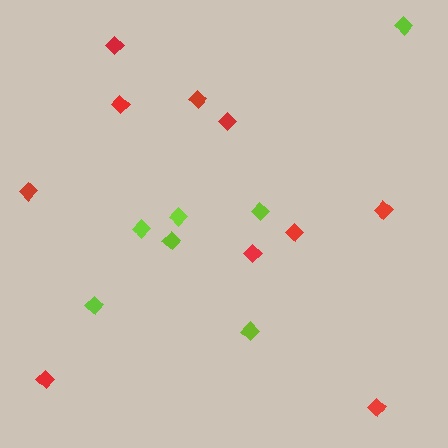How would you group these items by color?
There are 2 groups: one group of lime diamonds (7) and one group of red diamonds (10).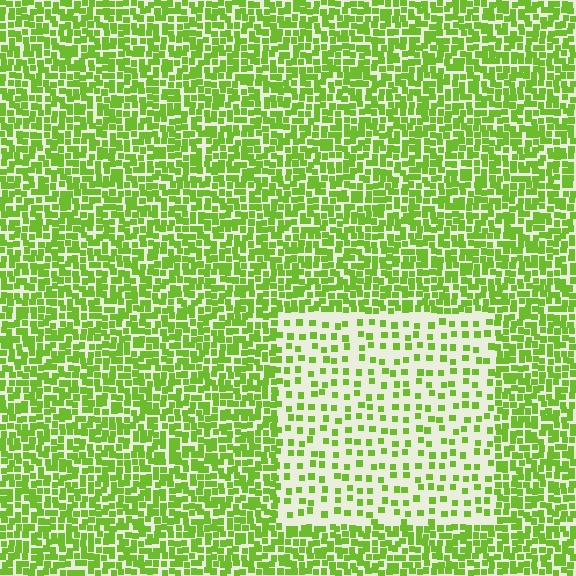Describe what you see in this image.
The image contains small lime elements arranged at two different densities. A rectangle-shaped region is visible where the elements are less densely packed than the surrounding area.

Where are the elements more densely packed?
The elements are more densely packed outside the rectangle boundary.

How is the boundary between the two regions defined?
The boundary is defined by a change in element density (approximately 2.6x ratio). All elements are the same color, size, and shape.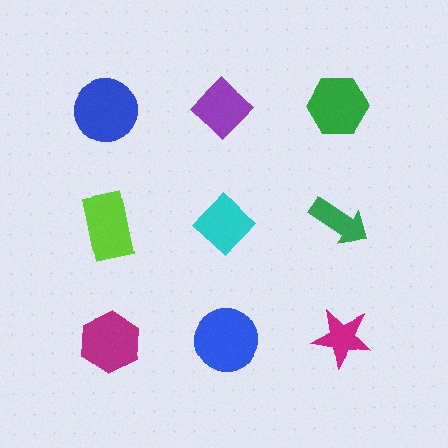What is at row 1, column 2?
A purple diamond.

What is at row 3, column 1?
A magenta hexagon.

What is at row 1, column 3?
A green hexagon.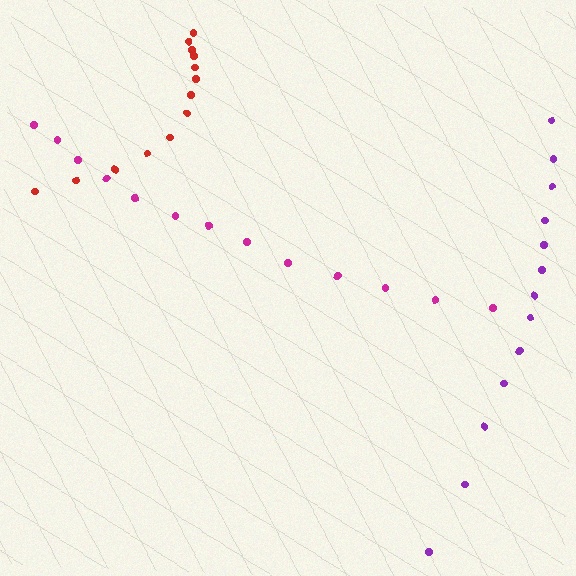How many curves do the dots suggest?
There are 3 distinct paths.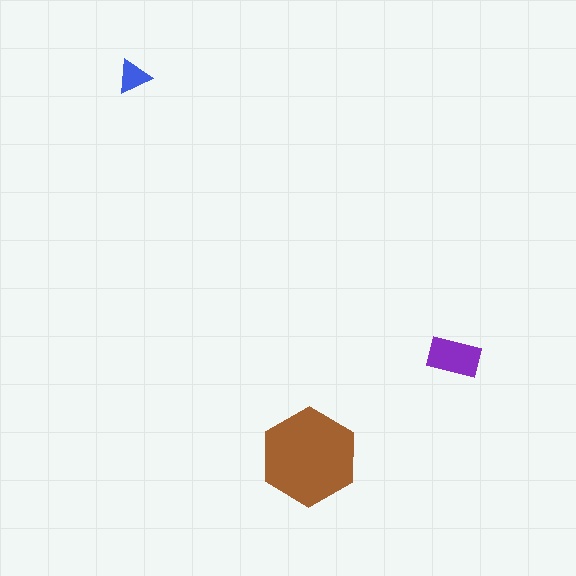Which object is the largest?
The brown hexagon.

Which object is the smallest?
The blue triangle.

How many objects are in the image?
There are 3 objects in the image.